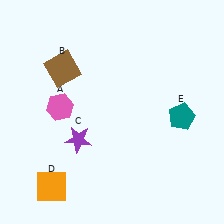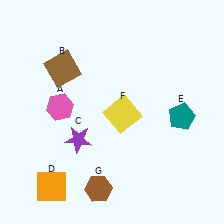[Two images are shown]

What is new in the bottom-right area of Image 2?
A yellow square (F) was added in the bottom-right area of Image 2.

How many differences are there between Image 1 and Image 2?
There are 2 differences between the two images.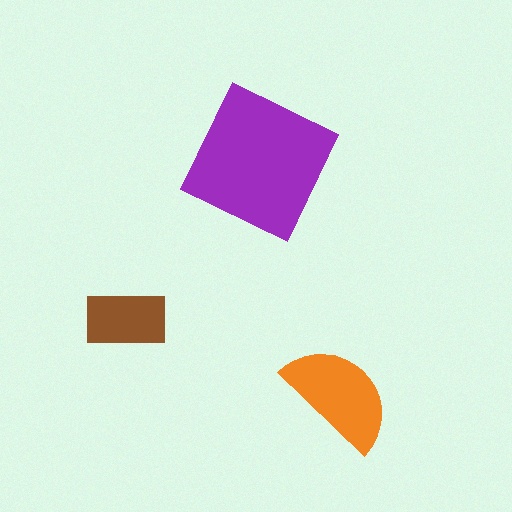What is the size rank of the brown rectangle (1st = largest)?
3rd.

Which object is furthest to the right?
The orange semicircle is rightmost.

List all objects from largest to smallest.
The purple square, the orange semicircle, the brown rectangle.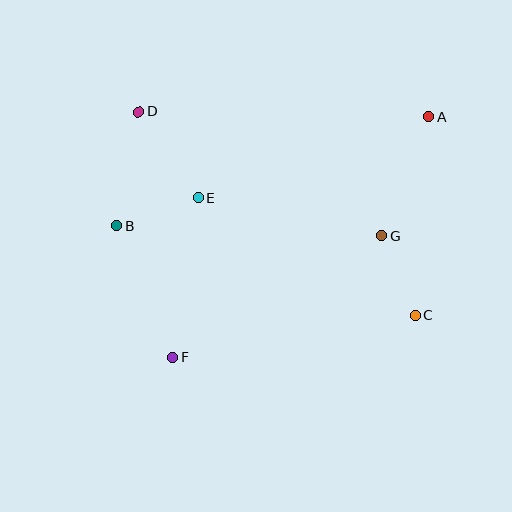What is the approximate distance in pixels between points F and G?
The distance between F and G is approximately 241 pixels.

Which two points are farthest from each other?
Points A and F are farthest from each other.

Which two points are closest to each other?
Points C and G are closest to each other.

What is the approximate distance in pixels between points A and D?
The distance between A and D is approximately 290 pixels.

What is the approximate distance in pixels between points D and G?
The distance between D and G is approximately 273 pixels.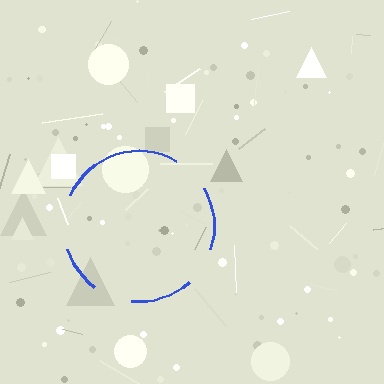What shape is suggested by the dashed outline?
The dashed outline suggests a circle.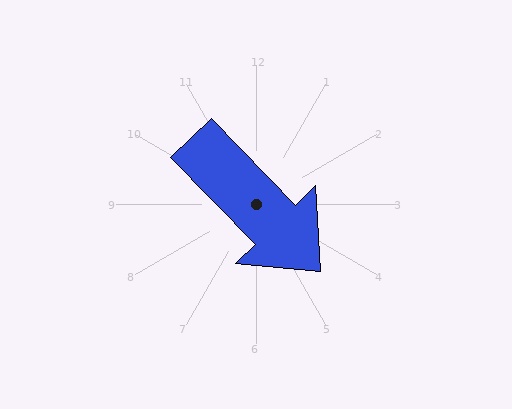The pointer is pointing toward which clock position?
Roughly 5 o'clock.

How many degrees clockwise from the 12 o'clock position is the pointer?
Approximately 136 degrees.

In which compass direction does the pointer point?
Southeast.